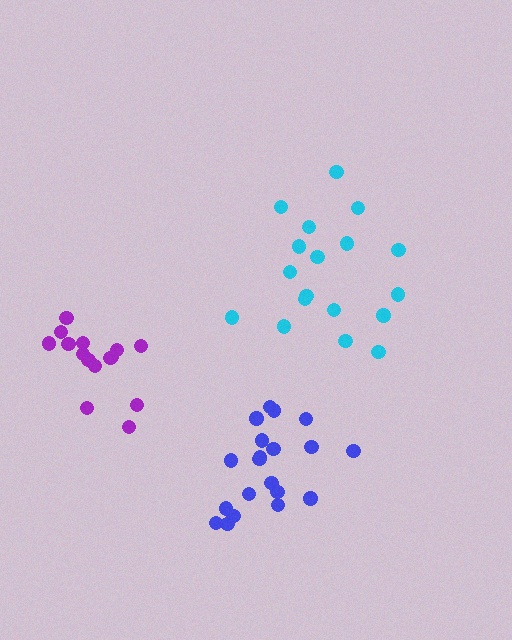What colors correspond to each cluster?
The clusters are colored: cyan, blue, purple.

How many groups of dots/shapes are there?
There are 3 groups.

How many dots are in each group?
Group 1: 18 dots, Group 2: 20 dots, Group 3: 15 dots (53 total).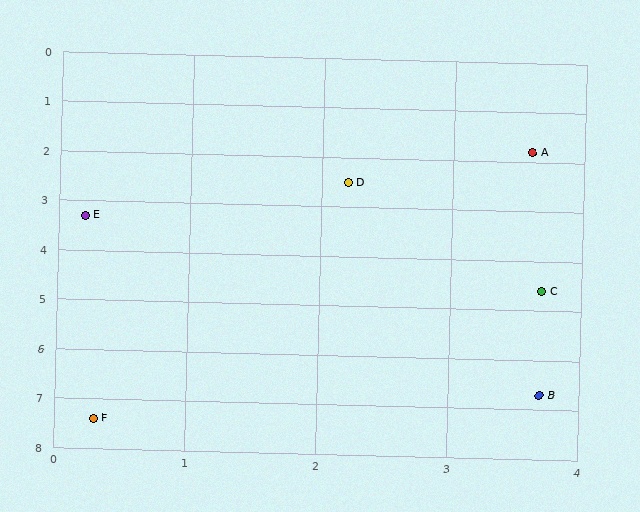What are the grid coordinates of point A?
Point A is at approximately (3.6, 1.8).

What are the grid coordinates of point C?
Point C is at approximately (3.7, 4.6).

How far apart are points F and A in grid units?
Points F and A are about 6.5 grid units apart.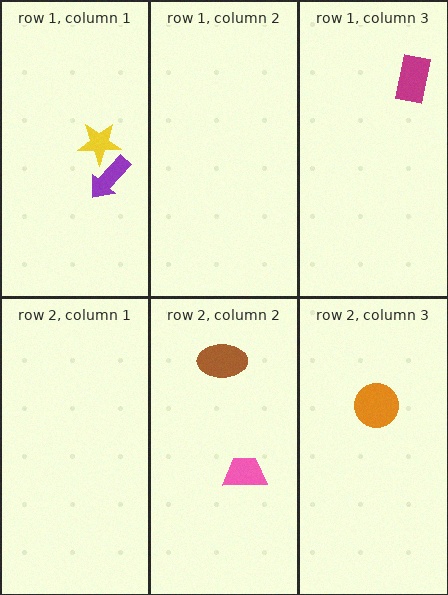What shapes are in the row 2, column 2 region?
The pink trapezoid, the brown ellipse.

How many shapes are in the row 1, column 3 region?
1.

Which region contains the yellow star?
The row 1, column 1 region.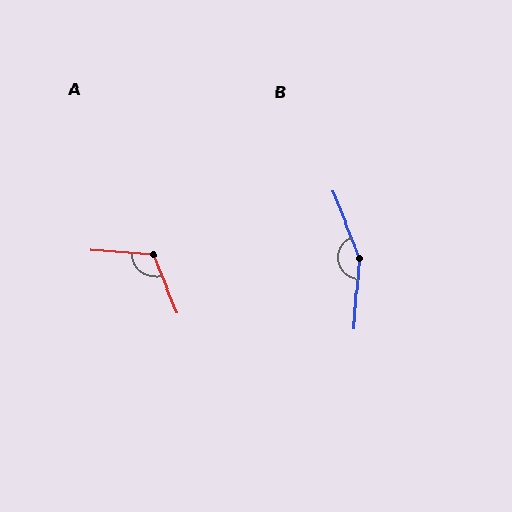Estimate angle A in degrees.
Approximately 117 degrees.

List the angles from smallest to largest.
A (117°), B (155°).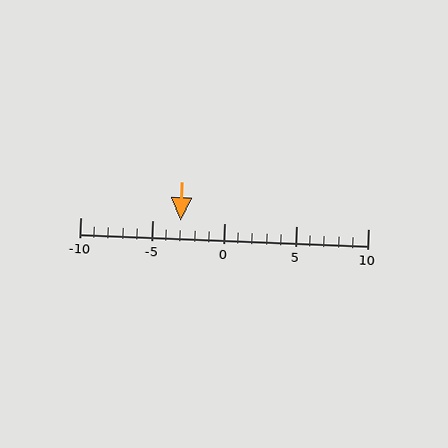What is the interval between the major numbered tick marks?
The major tick marks are spaced 5 units apart.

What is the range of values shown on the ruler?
The ruler shows values from -10 to 10.